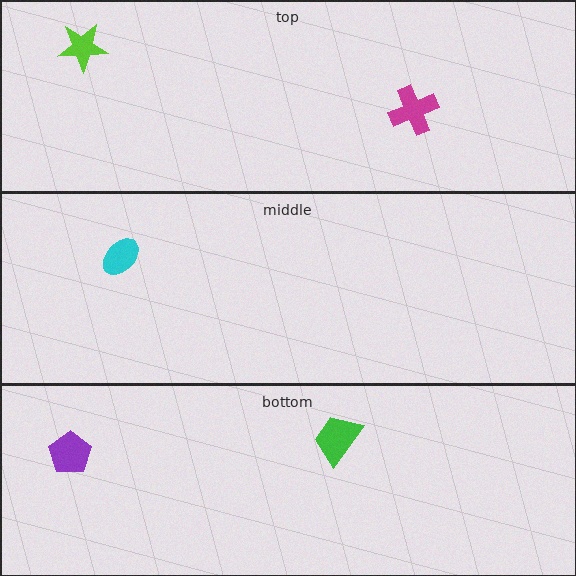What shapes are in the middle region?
The cyan ellipse.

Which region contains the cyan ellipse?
The middle region.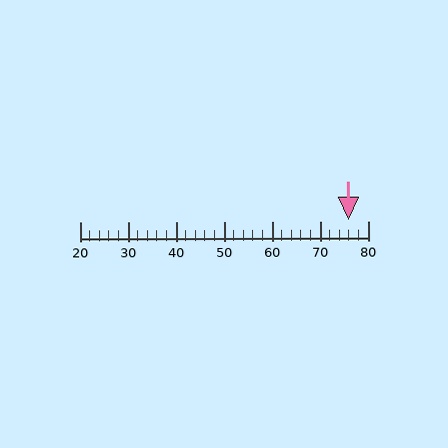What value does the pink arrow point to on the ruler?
The pink arrow points to approximately 76.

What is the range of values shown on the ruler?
The ruler shows values from 20 to 80.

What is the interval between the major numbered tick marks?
The major tick marks are spaced 10 units apart.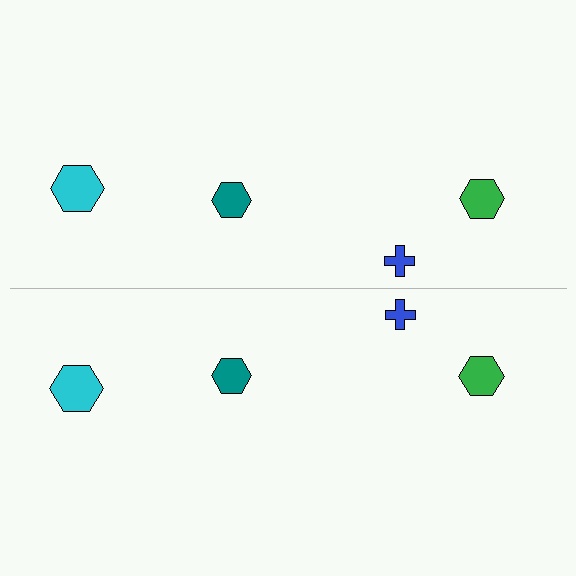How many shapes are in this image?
There are 8 shapes in this image.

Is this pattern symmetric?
Yes, this pattern has bilateral (reflection) symmetry.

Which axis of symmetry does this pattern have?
The pattern has a horizontal axis of symmetry running through the center of the image.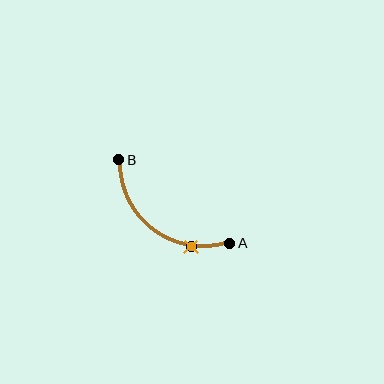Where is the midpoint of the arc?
The arc midpoint is the point on the curve farthest from the straight line joining A and B. It sits below and to the left of that line.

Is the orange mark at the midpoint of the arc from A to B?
No. The orange mark lies on the arc but is closer to endpoint A. The arc midpoint would be at the point on the curve equidistant along the arc from both A and B.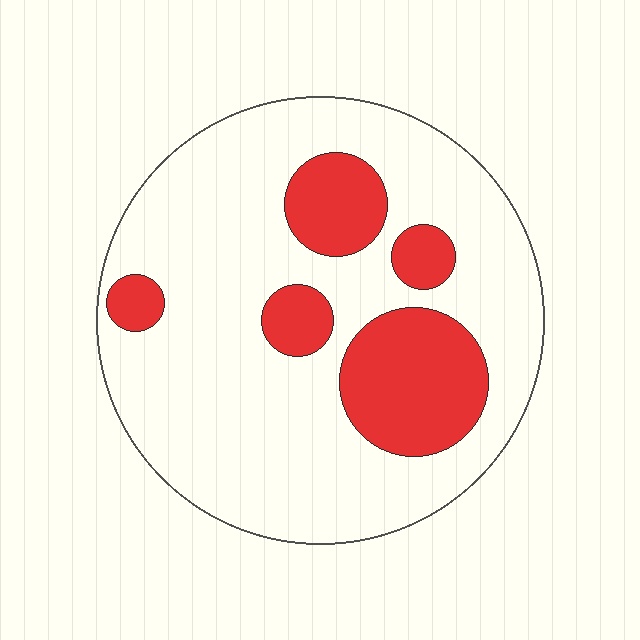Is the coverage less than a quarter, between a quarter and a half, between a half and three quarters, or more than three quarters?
Less than a quarter.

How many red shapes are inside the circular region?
5.